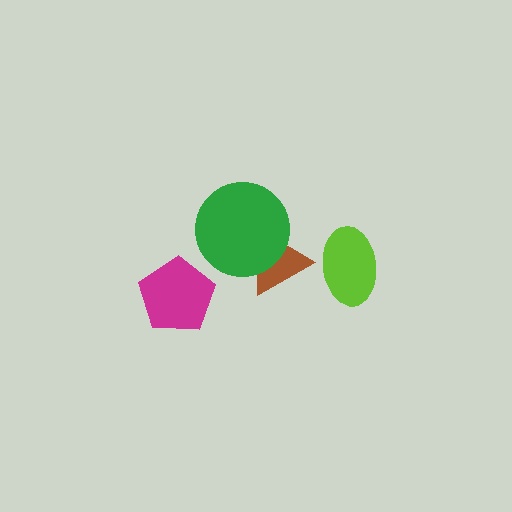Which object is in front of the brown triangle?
The green circle is in front of the brown triangle.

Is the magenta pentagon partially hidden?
No, no other shape covers it.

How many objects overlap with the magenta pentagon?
0 objects overlap with the magenta pentagon.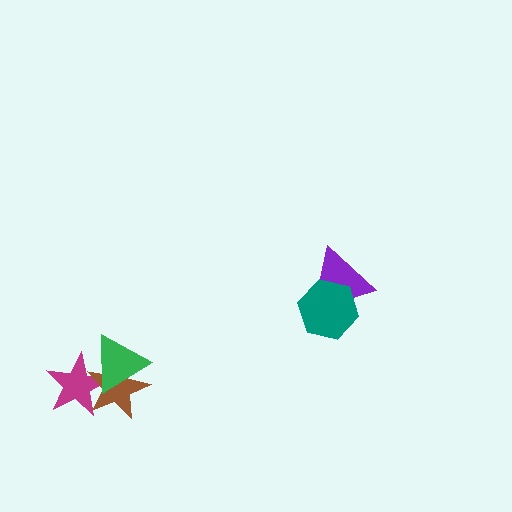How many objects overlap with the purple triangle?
1 object overlaps with the purple triangle.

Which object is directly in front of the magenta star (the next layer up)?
The brown star is directly in front of the magenta star.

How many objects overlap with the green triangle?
2 objects overlap with the green triangle.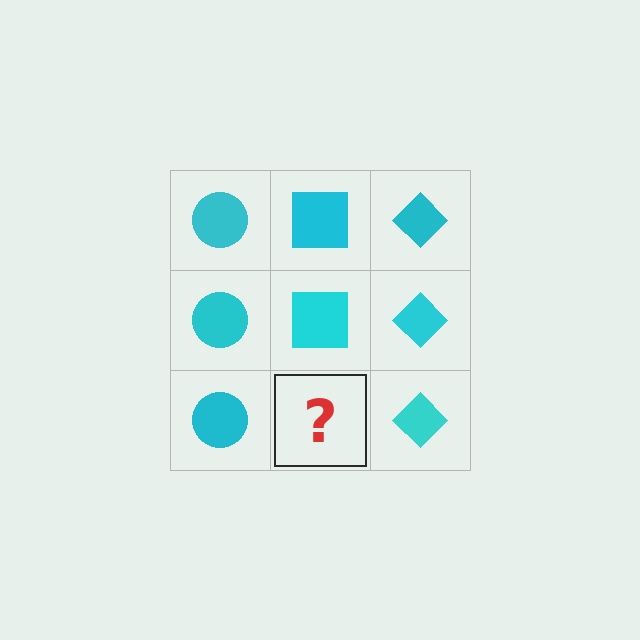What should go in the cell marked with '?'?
The missing cell should contain a cyan square.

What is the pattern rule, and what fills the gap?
The rule is that each column has a consistent shape. The gap should be filled with a cyan square.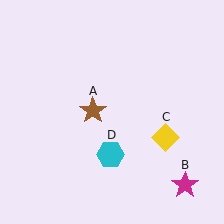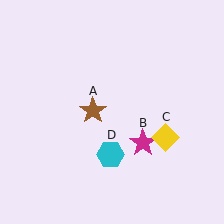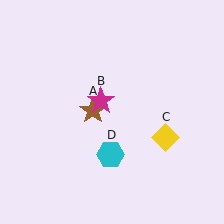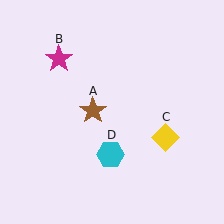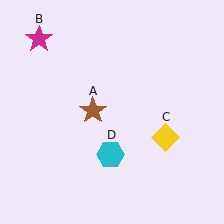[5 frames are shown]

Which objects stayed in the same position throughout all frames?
Brown star (object A) and yellow diamond (object C) and cyan hexagon (object D) remained stationary.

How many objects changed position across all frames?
1 object changed position: magenta star (object B).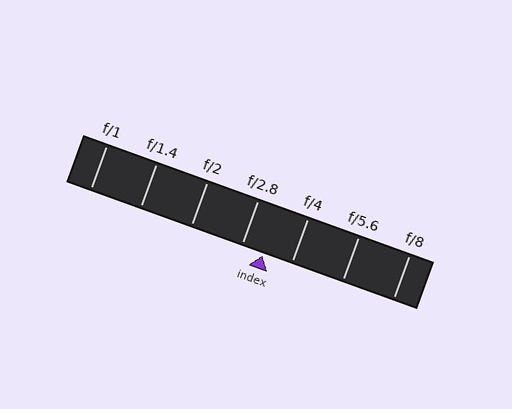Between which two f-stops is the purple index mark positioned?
The index mark is between f/2.8 and f/4.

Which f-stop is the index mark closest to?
The index mark is closest to f/2.8.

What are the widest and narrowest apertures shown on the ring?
The widest aperture shown is f/1 and the narrowest is f/8.